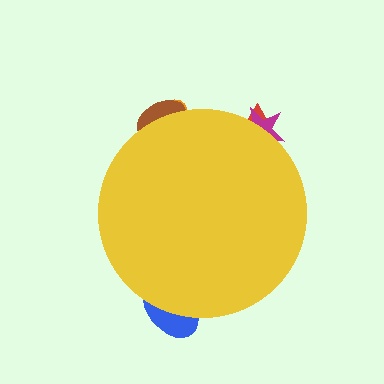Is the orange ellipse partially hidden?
Yes, the orange ellipse is partially hidden behind the yellow circle.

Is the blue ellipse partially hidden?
Yes, the blue ellipse is partially hidden behind the yellow circle.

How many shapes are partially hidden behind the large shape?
5 shapes are partially hidden.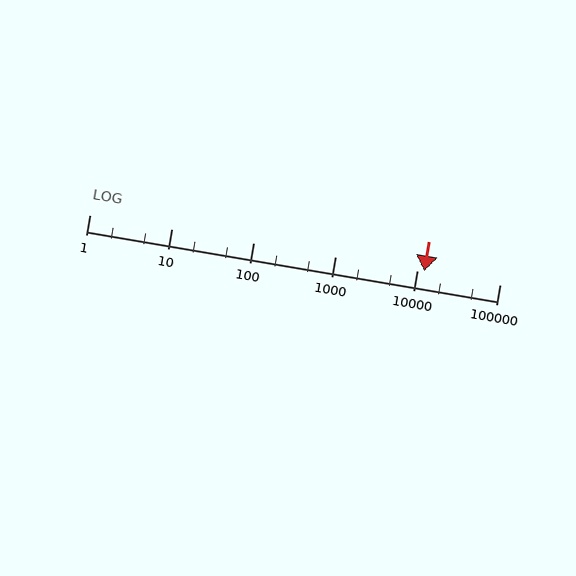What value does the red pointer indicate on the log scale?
The pointer indicates approximately 12000.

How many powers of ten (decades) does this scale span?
The scale spans 5 decades, from 1 to 100000.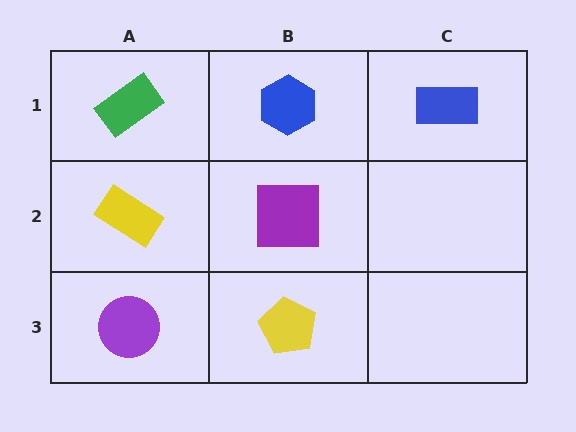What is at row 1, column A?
A green rectangle.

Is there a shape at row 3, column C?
No, that cell is empty.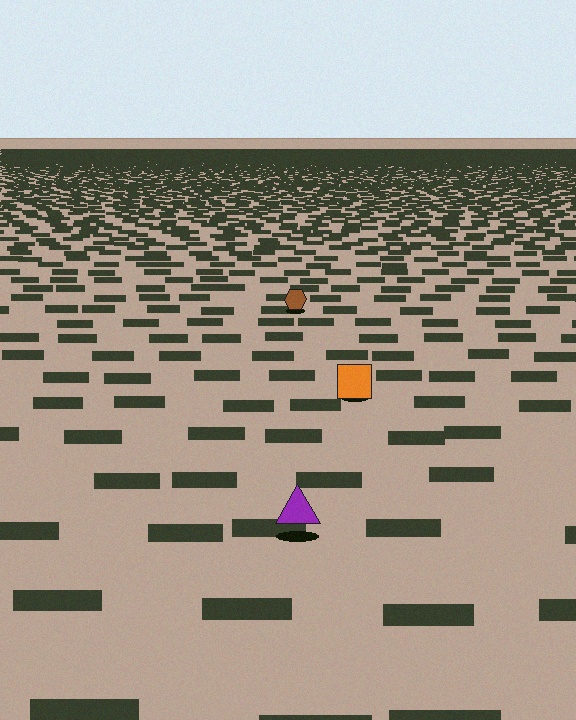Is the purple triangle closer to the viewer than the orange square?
Yes. The purple triangle is closer — you can tell from the texture gradient: the ground texture is coarser near it.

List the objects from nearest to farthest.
From nearest to farthest: the purple triangle, the orange square, the brown hexagon.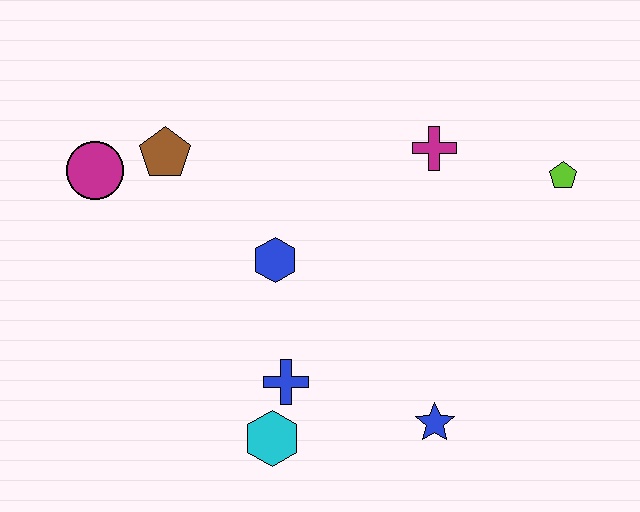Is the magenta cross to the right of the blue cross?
Yes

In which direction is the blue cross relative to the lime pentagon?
The blue cross is to the left of the lime pentagon.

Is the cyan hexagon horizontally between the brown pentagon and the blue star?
Yes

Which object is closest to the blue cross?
The cyan hexagon is closest to the blue cross.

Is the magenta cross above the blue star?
Yes